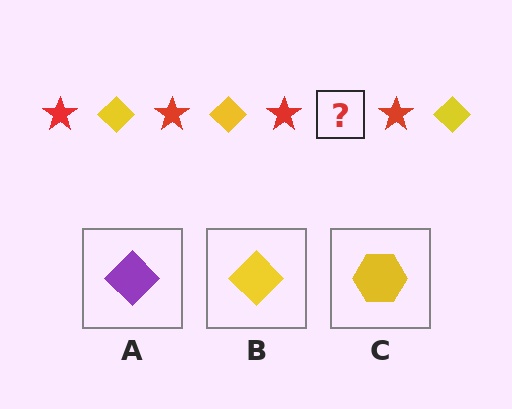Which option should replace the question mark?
Option B.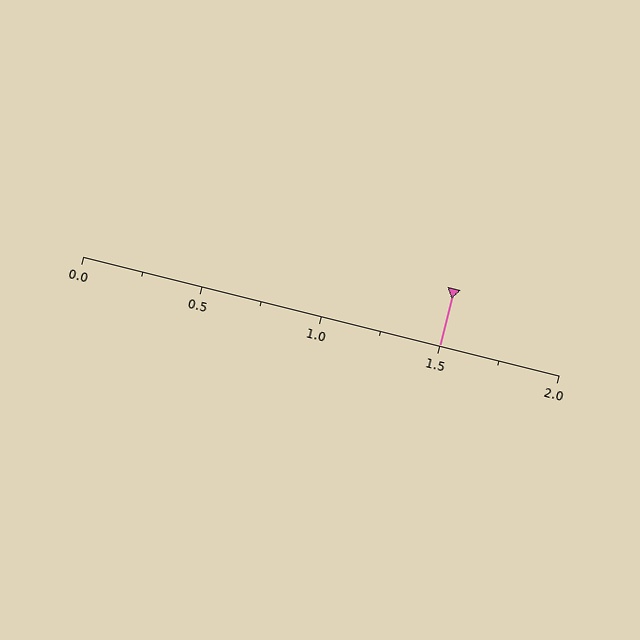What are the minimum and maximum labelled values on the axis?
The axis runs from 0.0 to 2.0.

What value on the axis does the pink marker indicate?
The marker indicates approximately 1.5.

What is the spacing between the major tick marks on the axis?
The major ticks are spaced 0.5 apart.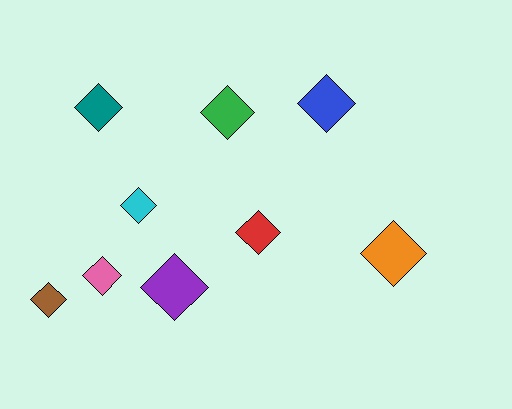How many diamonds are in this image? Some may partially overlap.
There are 9 diamonds.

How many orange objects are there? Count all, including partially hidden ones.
There is 1 orange object.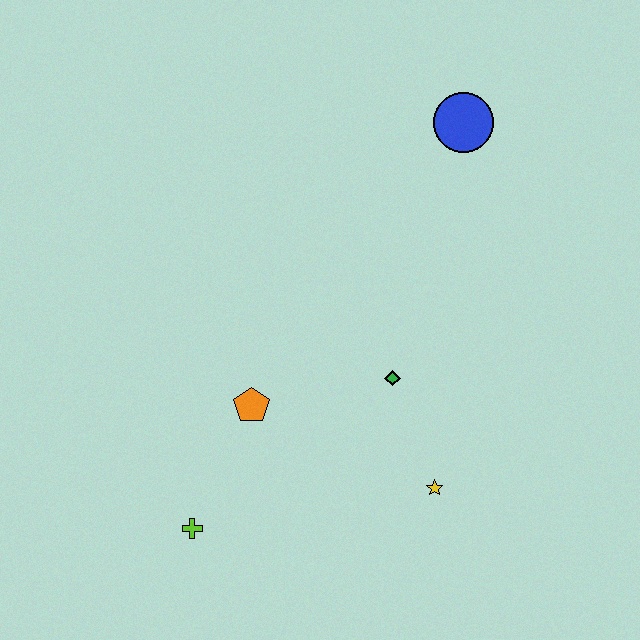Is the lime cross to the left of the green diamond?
Yes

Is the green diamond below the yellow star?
No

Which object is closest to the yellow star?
The green diamond is closest to the yellow star.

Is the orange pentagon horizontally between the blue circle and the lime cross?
Yes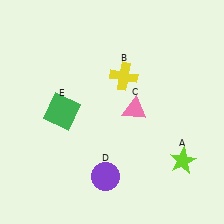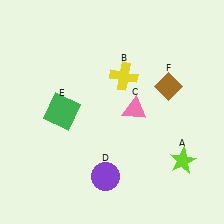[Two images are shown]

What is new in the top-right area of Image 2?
A brown diamond (F) was added in the top-right area of Image 2.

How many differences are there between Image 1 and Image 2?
There is 1 difference between the two images.